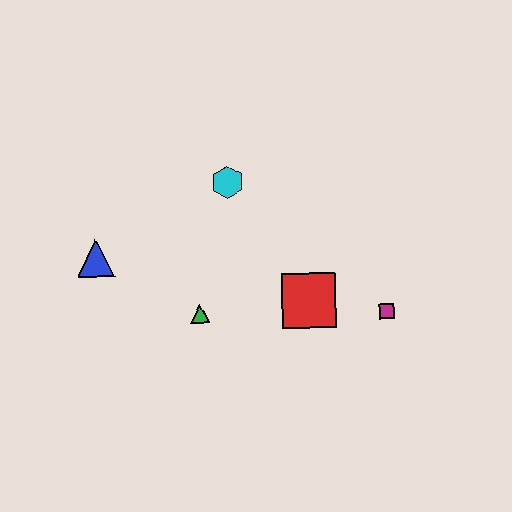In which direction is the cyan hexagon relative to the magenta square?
The cyan hexagon is to the left of the magenta square.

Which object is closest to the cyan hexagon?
The green triangle is closest to the cyan hexagon.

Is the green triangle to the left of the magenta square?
Yes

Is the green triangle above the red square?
No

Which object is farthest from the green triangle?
The magenta square is farthest from the green triangle.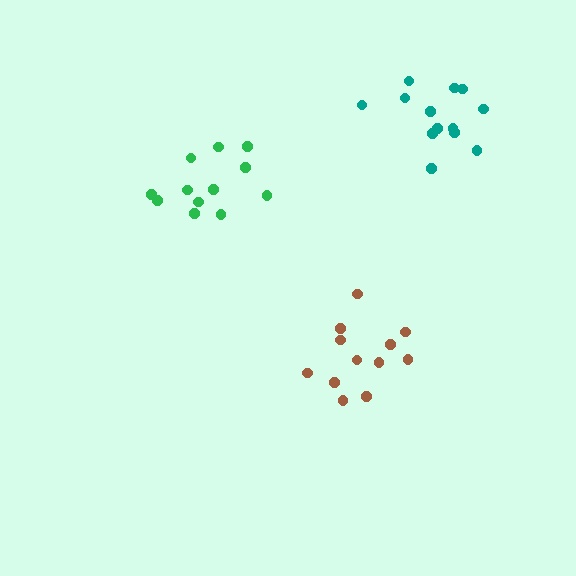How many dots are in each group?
Group 1: 12 dots, Group 2: 12 dots, Group 3: 13 dots (37 total).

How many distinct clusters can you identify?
There are 3 distinct clusters.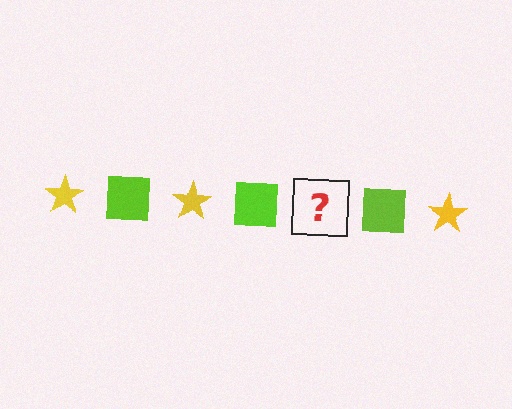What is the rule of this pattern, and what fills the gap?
The rule is that the pattern alternates between yellow star and lime square. The gap should be filled with a yellow star.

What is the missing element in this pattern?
The missing element is a yellow star.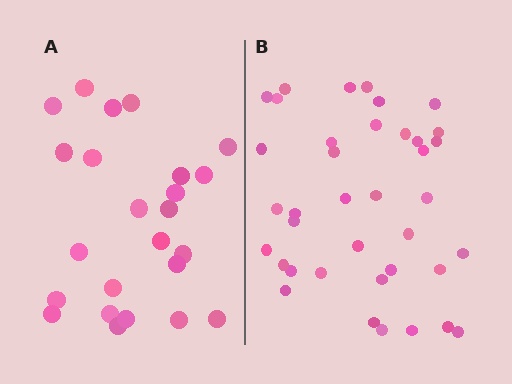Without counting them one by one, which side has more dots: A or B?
Region B (the right region) has more dots.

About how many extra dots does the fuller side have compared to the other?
Region B has approximately 15 more dots than region A.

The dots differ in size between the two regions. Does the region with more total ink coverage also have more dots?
No. Region A has more total ink coverage because its dots are larger, but region B actually contains more individual dots. Total area can be misleading — the number of items is what matters here.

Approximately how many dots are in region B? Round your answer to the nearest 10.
About 40 dots. (The exact count is 38, which rounds to 40.)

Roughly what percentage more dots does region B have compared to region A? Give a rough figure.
About 60% more.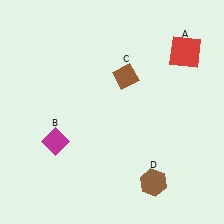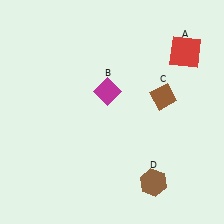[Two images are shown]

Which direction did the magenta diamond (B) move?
The magenta diamond (B) moved right.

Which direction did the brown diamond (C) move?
The brown diamond (C) moved right.